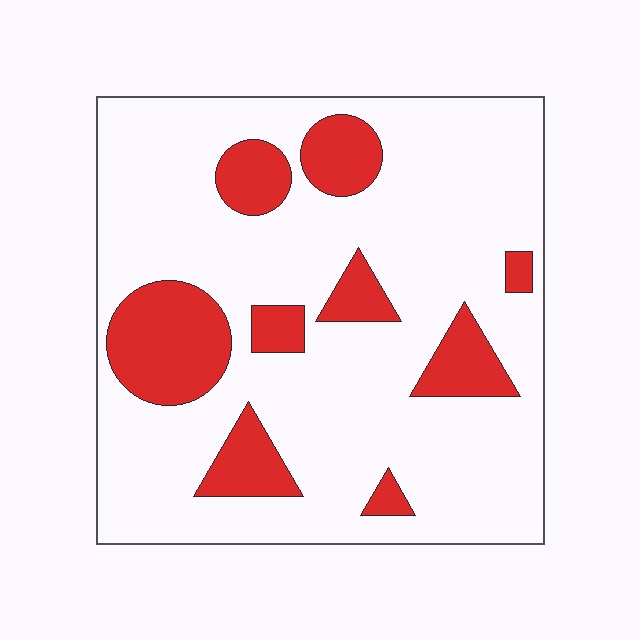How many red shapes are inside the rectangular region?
9.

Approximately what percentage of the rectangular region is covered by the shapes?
Approximately 20%.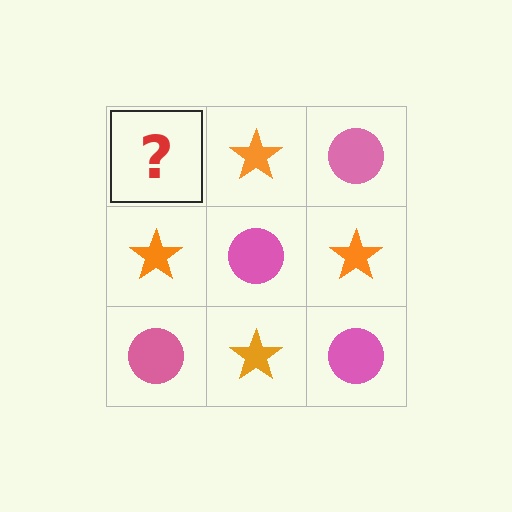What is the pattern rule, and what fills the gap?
The rule is that it alternates pink circle and orange star in a checkerboard pattern. The gap should be filled with a pink circle.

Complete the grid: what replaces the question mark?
The question mark should be replaced with a pink circle.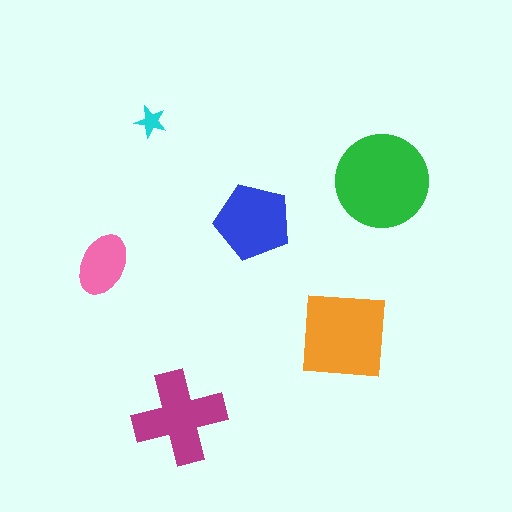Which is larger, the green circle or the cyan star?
The green circle.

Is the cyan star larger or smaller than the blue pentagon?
Smaller.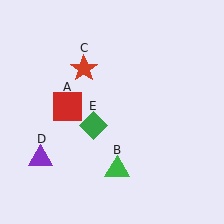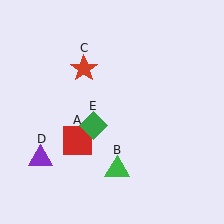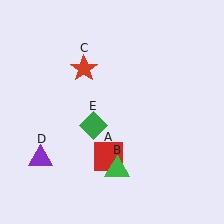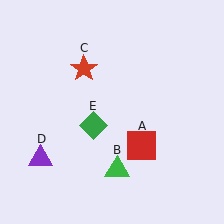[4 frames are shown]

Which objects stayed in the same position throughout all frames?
Green triangle (object B) and red star (object C) and purple triangle (object D) and green diamond (object E) remained stationary.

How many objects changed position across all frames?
1 object changed position: red square (object A).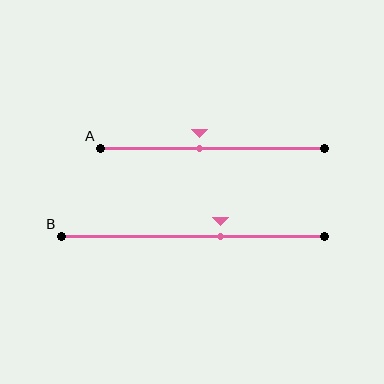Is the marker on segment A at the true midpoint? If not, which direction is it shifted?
No, the marker on segment A is shifted to the left by about 6% of the segment length.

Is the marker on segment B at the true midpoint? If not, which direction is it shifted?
No, the marker on segment B is shifted to the right by about 10% of the segment length.